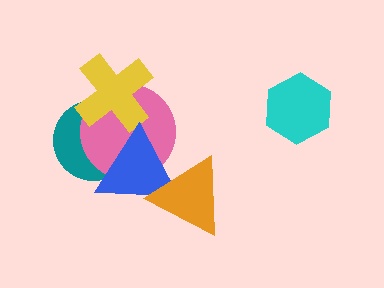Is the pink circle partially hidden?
Yes, it is partially covered by another shape.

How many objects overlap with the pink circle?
3 objects overlap with the pink circle.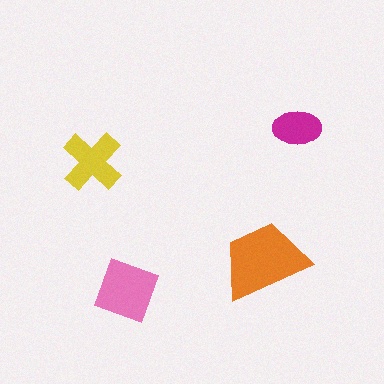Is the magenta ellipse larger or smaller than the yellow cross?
Smaller.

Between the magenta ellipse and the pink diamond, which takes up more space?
The pink diamond.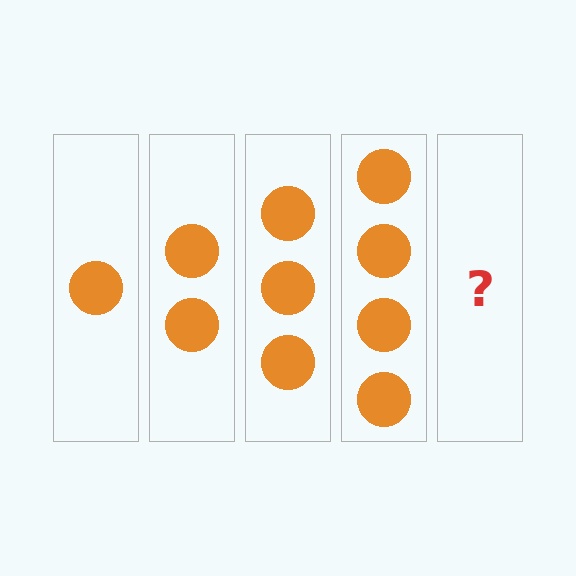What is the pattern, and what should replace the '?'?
The pattern is that each step adds one more circle. The '?' should be 5 circles.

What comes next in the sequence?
The next element should be 5 circles.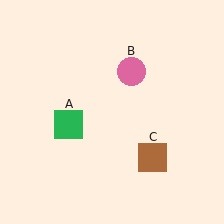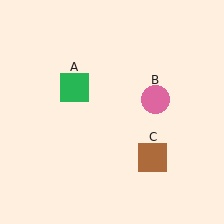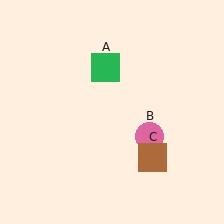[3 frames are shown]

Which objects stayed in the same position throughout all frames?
Brown square (object C) remained stationary.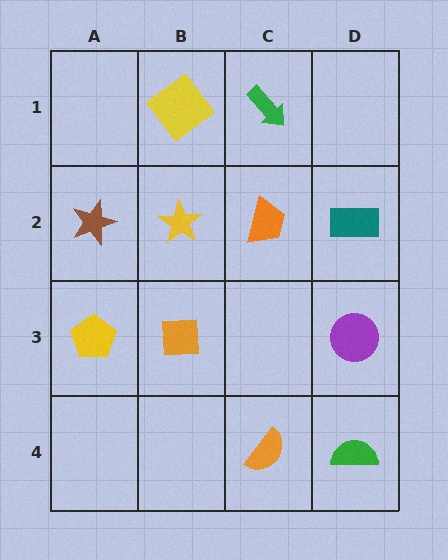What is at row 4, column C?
An orange semicircle.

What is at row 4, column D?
A green semicircle.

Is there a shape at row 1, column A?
No, that cell is empty.